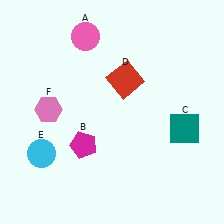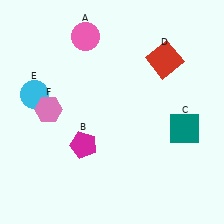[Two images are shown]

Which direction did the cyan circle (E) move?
The cyan circle (E) moved up.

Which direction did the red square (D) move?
The red square (D) moved right.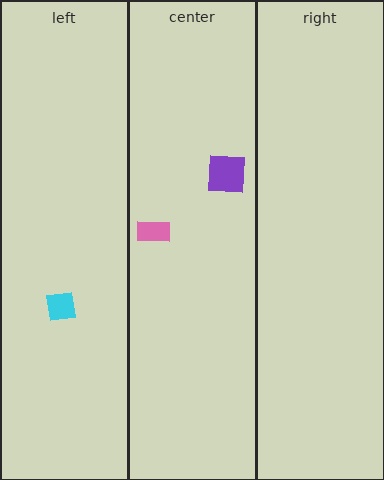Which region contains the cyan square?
The left region.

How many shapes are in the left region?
1.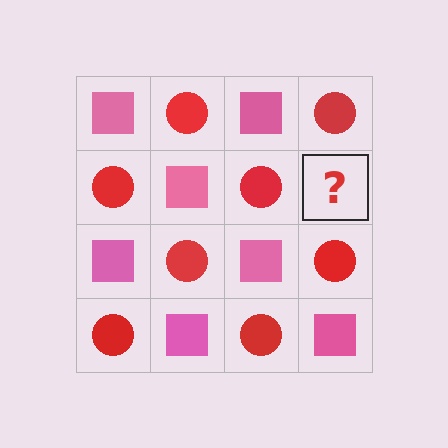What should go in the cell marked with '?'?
The missing cell should contain a pink square.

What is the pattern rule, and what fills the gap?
The rule is that it alternates pink square and red circle in a checkerboard pattern. The gap should be filled with a pink square.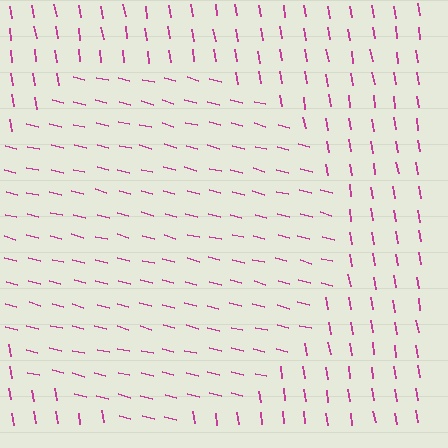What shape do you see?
I see a circle.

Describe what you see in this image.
The image is filled with small magenta line segments. A circle region in the image has lines oriented differently from the surrounding lines, creating a visible texture boundary.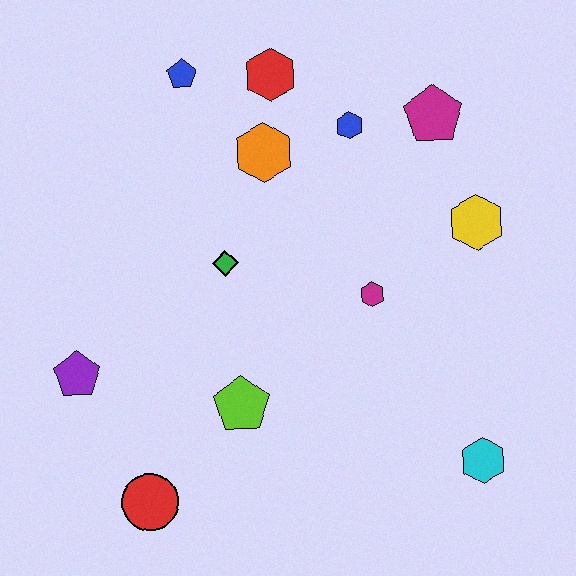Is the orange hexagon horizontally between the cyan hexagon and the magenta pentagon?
No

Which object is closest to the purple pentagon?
The red circle is closest to the purple pentagon.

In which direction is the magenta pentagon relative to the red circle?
The magenta pentagon is above the red circle.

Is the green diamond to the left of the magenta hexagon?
Yes